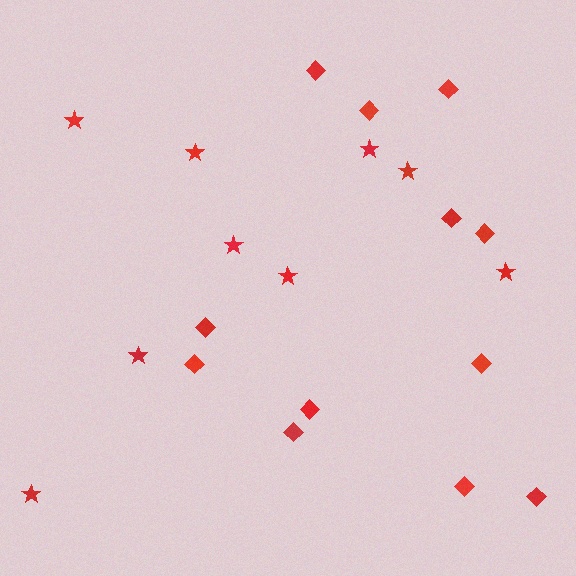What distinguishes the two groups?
There are 2 groups: one group of diamonds (12) and one group of stars (9).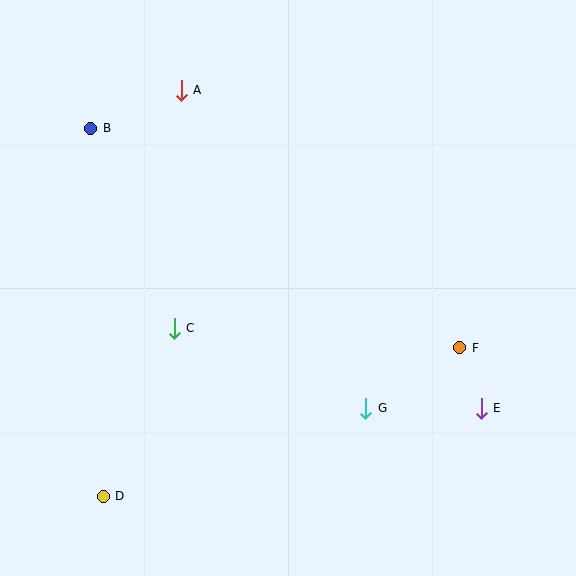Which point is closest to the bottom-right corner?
Point E is closest to the bottom-right corner.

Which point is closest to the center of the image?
Point C at (174, 328) is closest to the center.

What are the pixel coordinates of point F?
Point F is at (460, 348).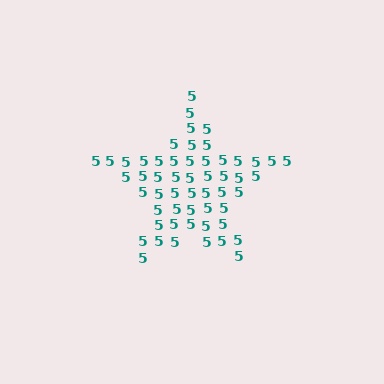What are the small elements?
The small elements are digit 5's.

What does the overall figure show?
The overall figure shows a star.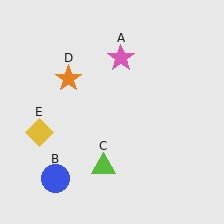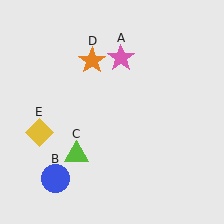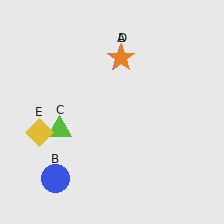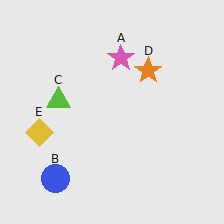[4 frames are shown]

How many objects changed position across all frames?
2 objects changed position: lime triangle (object C), orange star (object D).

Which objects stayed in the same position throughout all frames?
Pink star (object A) and blue circle (object B) and yellow diamond (object E) remained stationary.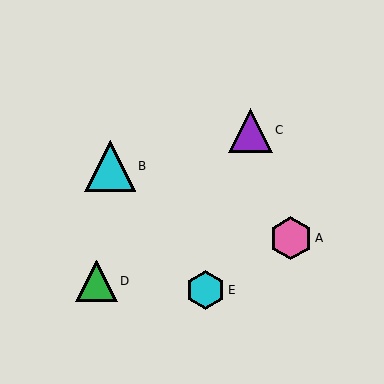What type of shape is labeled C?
Shape C is a purple triangle.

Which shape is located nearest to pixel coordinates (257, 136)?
The purple triangle (labeled C) at (250, 130) is nearest to that location.